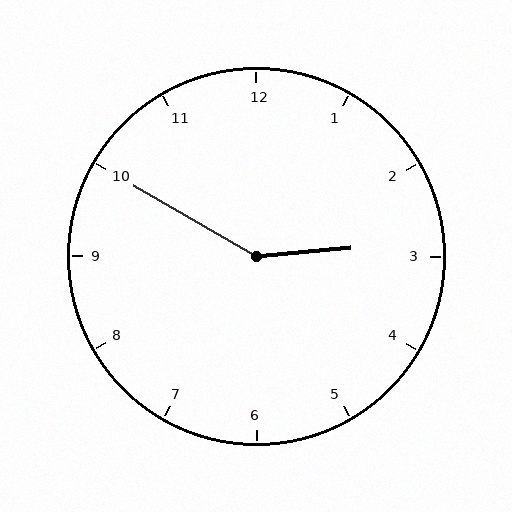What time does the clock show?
2:50.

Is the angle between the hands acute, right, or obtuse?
It is obtuse.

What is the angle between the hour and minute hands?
Approximately 145 degrees.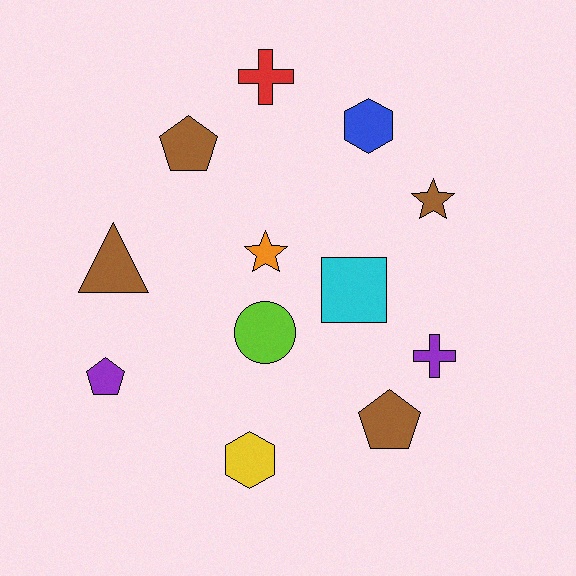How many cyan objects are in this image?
There is 1 cyan object.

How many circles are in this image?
There is 1 circle.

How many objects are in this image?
There are 12 objects.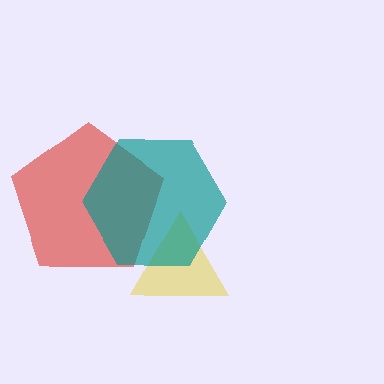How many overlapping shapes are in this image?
There are 3 overlapping shapes in the image.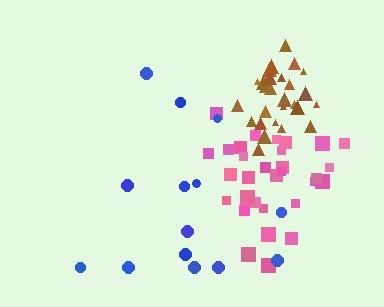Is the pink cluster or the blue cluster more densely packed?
Pink.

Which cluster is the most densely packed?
Brown.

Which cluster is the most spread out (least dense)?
Blue.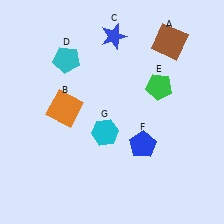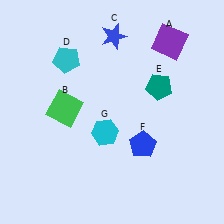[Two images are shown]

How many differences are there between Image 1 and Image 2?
There are 3 differences between the two images.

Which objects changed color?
A changed from brown to purple. B changed from orange to green. E changed from green to teal.